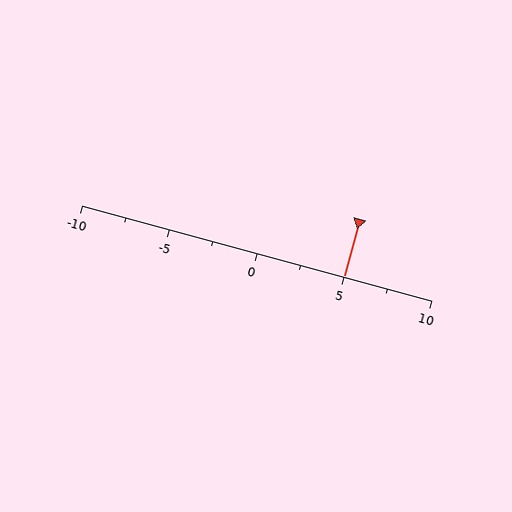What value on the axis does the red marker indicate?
The marker indicates approximately 5.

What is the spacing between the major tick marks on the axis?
The major ticks are spaced 5 apart.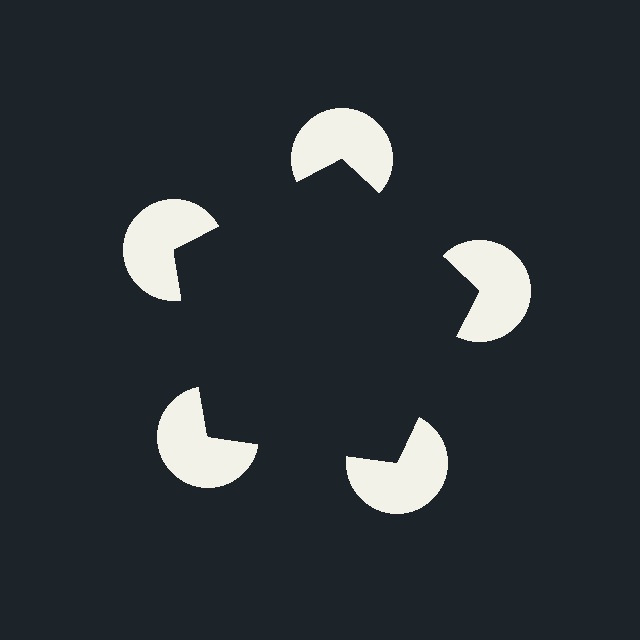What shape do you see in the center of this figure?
An illusory pentagon — its edges are inferred from the aligned wedge cuts in the pac-man discs, not physically drawn.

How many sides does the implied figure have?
5 sides.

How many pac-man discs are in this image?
There are 5 — one at each vertex of the illusory pentagon.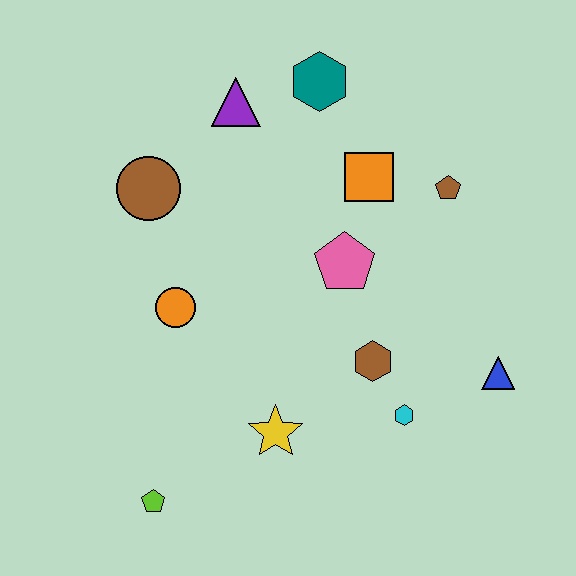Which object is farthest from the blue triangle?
The brown circle is farthest from the blue triangle.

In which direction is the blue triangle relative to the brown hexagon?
The blue triangle is to the right of the brown hexagon.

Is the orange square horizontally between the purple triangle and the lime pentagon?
No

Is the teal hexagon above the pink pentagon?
Yes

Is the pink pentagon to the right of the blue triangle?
No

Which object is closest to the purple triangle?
The teal hexagon is closest to the purple triangle.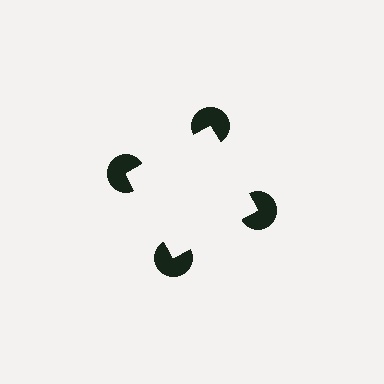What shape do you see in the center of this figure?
An illusory square — its edges are inferred from the aligned wedge cuts in the pac-man discs, not physically drawn.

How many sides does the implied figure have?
4 sides.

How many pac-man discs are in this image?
There are 4 — one at each vertex of the illusory square.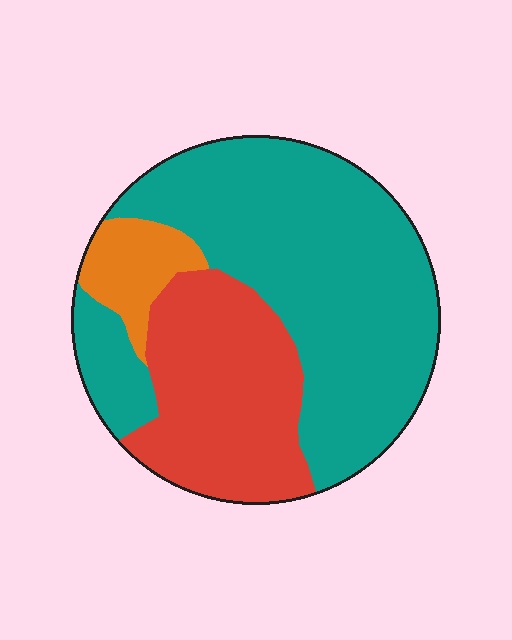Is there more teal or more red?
Teal.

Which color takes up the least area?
Orange, at roughly 10%.